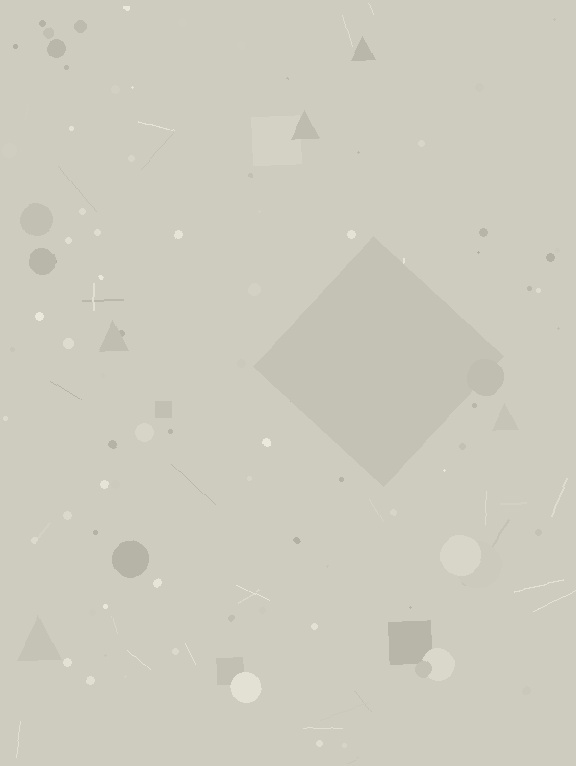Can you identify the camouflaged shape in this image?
The camouflaged shape is a diamond.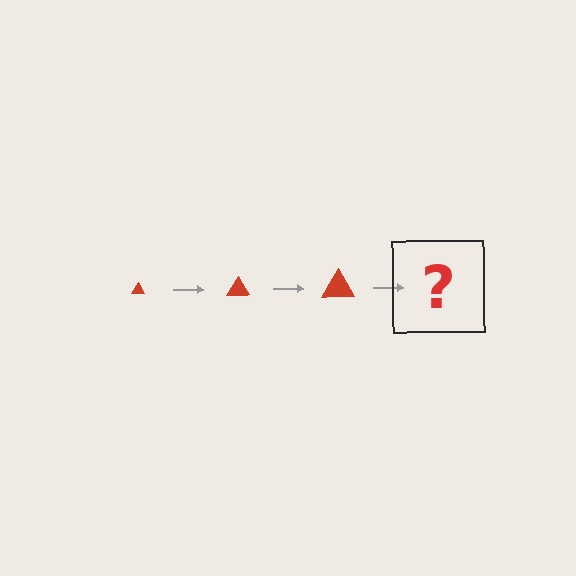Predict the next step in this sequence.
The next step is a red triangle, larger than the previous one.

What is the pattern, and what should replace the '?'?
The pattern is that the triangle gets progressively larger each step. The '?' should be a red triangle, larger than the previous one.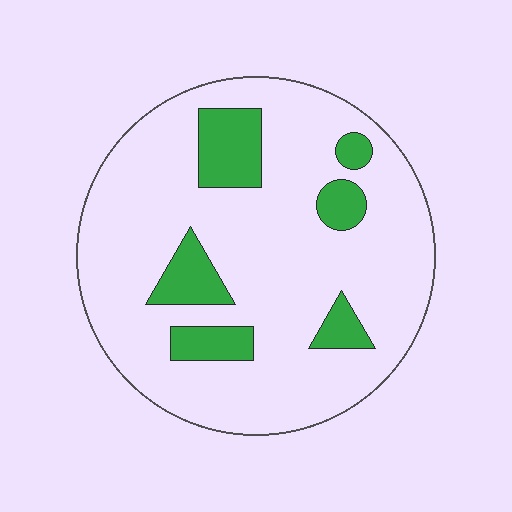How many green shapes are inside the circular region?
6.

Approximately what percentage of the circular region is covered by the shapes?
Approximately 15%.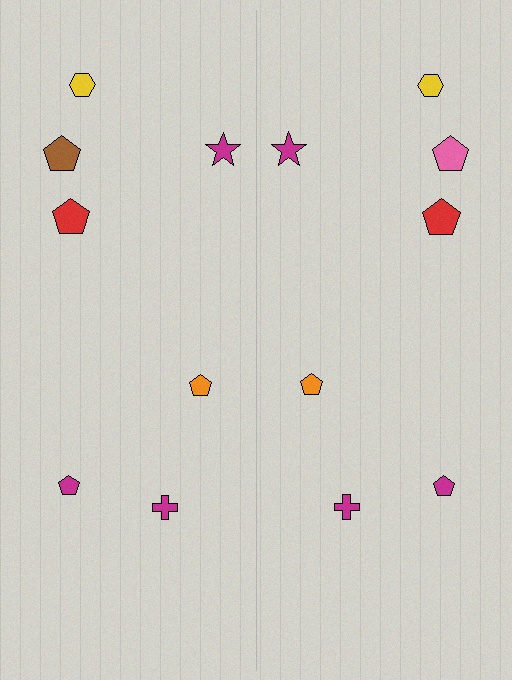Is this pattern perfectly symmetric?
No, the pattern is not perfectly symmetric. The pink pentagon on the right side breaks the symmetry — its mirror counterpart is brown.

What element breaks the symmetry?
The pink pentagon on the right side breaks the symmetry — its mirror counterpart is brown.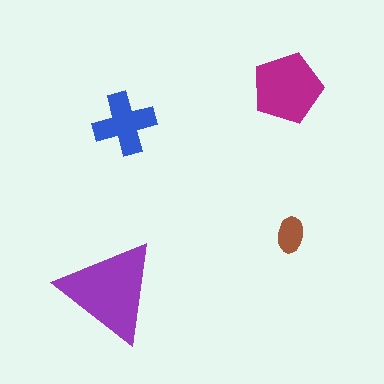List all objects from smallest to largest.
The brown ellipse, the blue cross, the magenta pentagon, the purple triangle.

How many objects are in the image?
There are 4 objects in the image.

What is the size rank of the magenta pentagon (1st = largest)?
2nd.